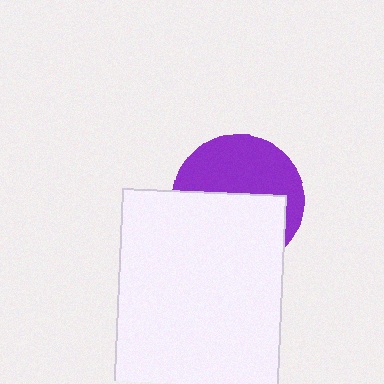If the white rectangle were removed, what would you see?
You would see the complete purple circle.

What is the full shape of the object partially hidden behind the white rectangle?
The partially hidden object is a purple circle.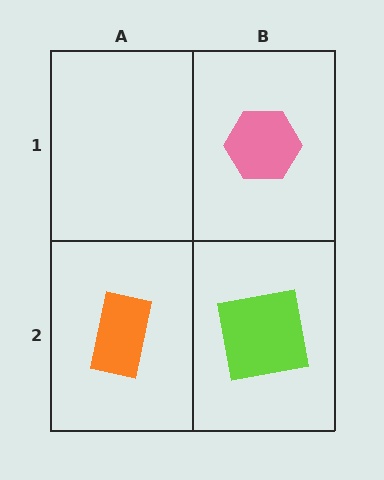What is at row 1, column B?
A pink hexagon.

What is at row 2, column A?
An orange rectangle.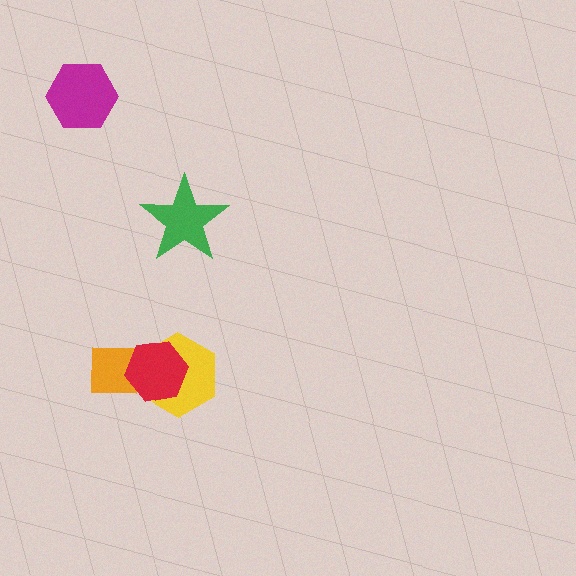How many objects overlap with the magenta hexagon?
0 objects overlap with the magenta hexagon.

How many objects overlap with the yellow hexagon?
2 objects overlap with the yellow hexagon.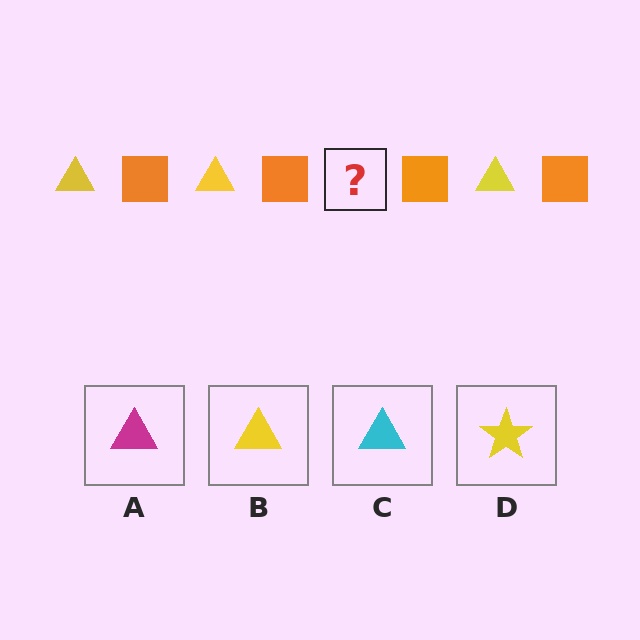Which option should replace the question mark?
Option B.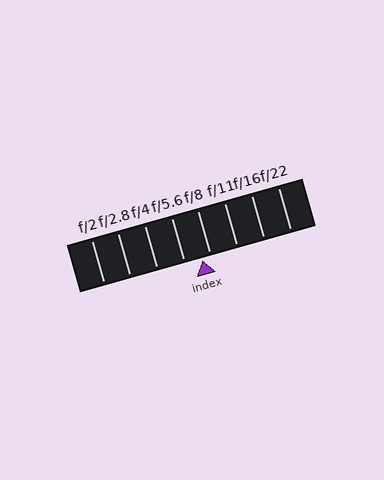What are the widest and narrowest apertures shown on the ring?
The widest aperture shown is f/2 and the narrowest is f/22.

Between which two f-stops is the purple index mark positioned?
The index mark is between f/5.6 and f/8.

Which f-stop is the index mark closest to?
The index mark is closest to f/8.